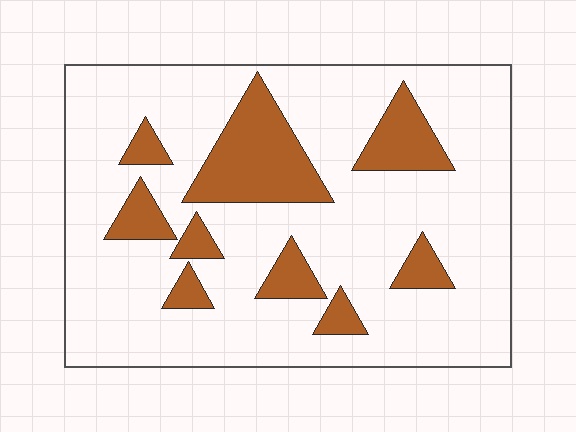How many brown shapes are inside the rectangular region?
9.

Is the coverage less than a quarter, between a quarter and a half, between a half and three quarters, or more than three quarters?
Less than a quarter.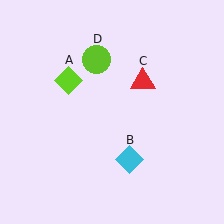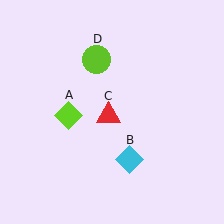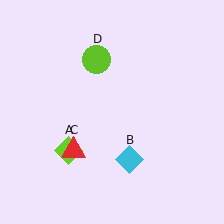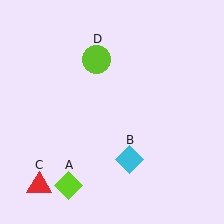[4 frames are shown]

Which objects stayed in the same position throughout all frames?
Cyan diamond (object B) and lime circle (object D) remained stationary.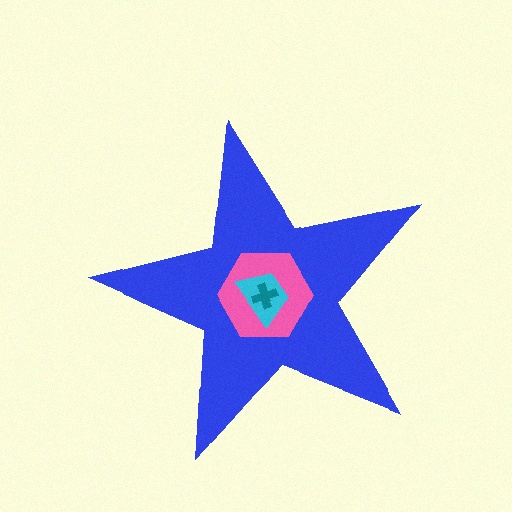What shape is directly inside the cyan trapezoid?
The teal cross.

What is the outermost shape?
The blue star.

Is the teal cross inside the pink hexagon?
Yes.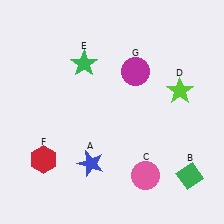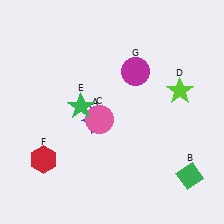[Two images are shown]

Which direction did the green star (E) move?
The green star (E) moved down.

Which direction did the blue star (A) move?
The blue star (A) moved up.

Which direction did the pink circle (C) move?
The pink circle (C) moved up.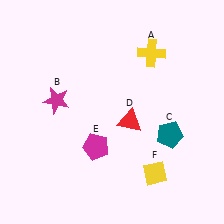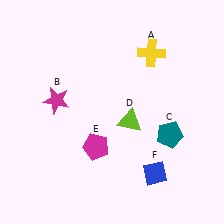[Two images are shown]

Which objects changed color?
D changed from red to lime. F changed from yellow to blue.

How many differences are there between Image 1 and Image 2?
There are 2 differences between the two images.